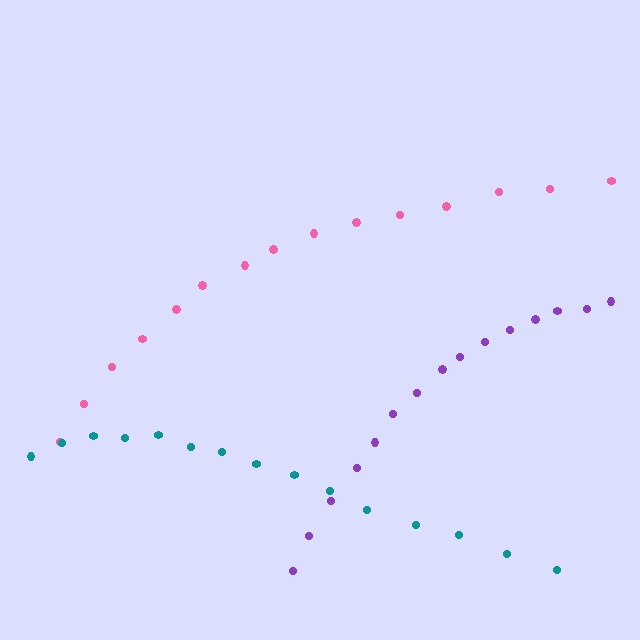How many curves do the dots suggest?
There are 3 distinct paths.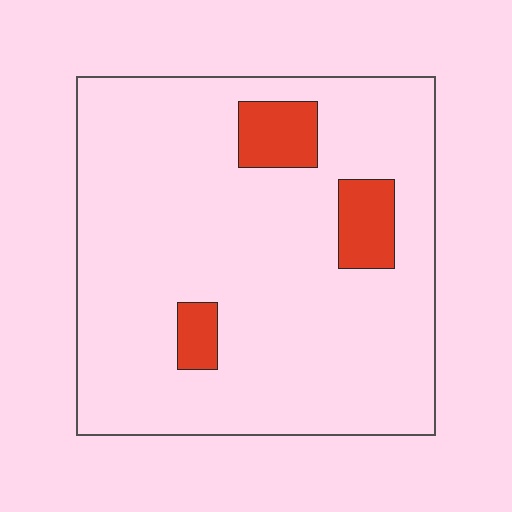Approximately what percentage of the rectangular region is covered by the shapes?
Approximately 10%.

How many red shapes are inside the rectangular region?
3.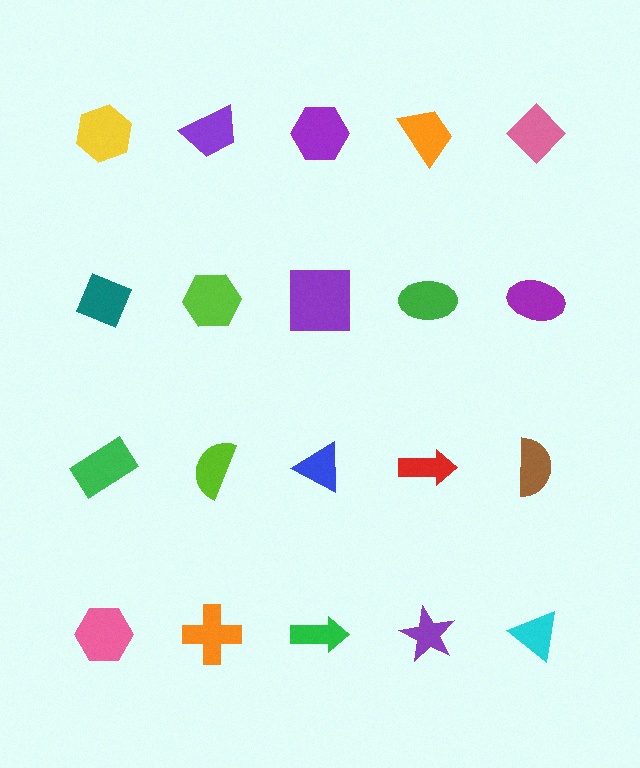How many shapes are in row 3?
5 shapes.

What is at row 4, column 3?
A green arrow.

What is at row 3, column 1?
A green rectangle.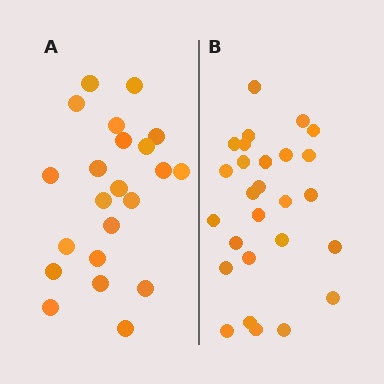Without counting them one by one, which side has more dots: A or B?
Region B (the right region) has more dots.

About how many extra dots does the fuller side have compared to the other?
Region B has about 5 more dots than region A.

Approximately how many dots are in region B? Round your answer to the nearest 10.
About 30 dots. (The exact count is 27, which rounds to 30.)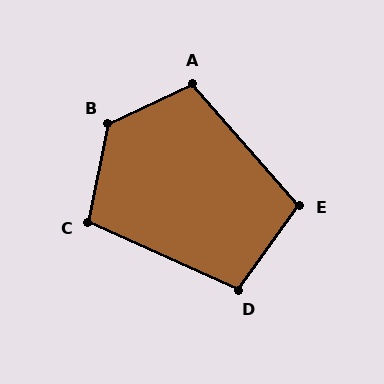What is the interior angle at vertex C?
Approximately 103 degrees (obtuse).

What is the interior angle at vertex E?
Approximately 103 degrees (obtuse).